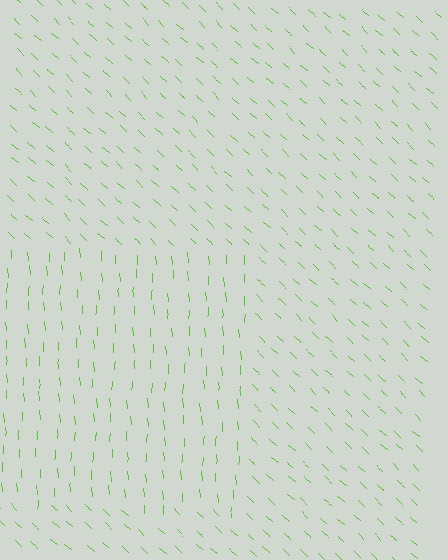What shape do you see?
I see a rectangle.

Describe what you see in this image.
The image is filled with small lime line segments. A rectangle region in the image has lines oriented differently from the surrounding lines, creating a visible texture boundary.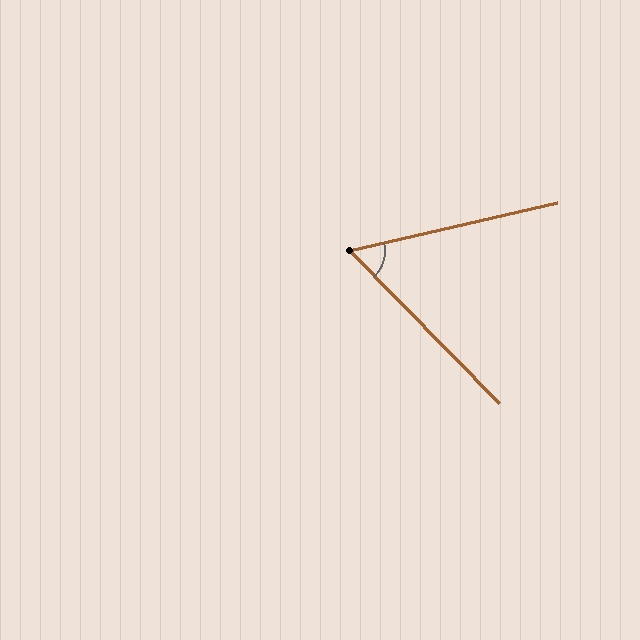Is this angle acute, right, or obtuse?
It is acute.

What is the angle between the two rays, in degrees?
Approximately 59 degrees.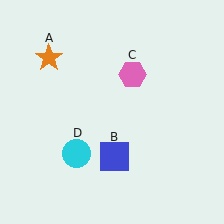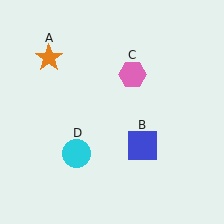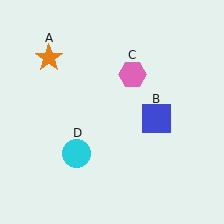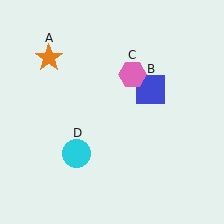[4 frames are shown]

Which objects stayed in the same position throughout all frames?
Orange star (object A) and pink hexagon (object C) and cyan circle (object D) remained stationary.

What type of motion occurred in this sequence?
The blue square (object B) rotated counterclockwise around the center of the scene.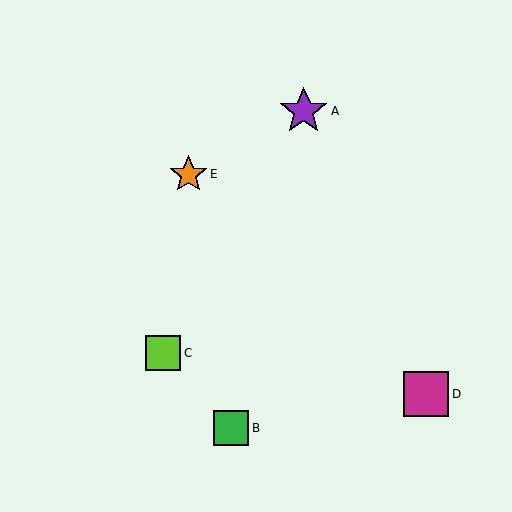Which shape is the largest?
The purple star (labeled A) is the largest.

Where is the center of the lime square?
The center of the lime square is at (163, 353).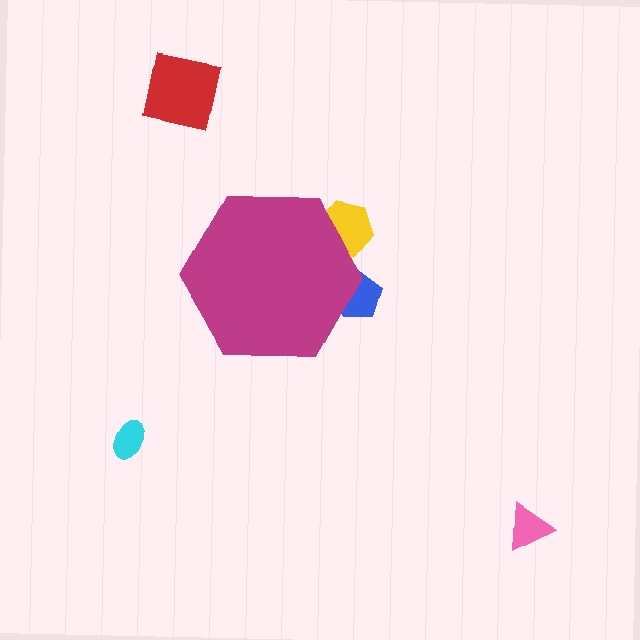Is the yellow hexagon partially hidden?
Yes, the yellow hexagon is partially hidden behind the magenta hexagon.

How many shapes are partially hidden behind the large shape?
2 shapes are partially hidden.